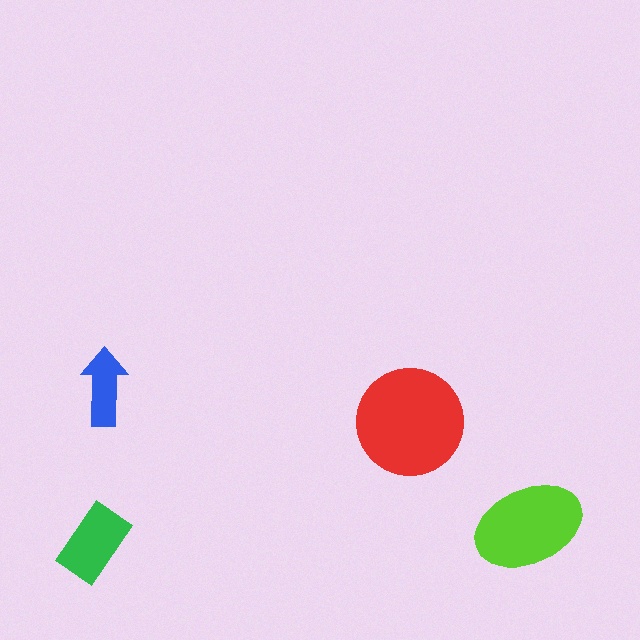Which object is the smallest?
The blue arrow.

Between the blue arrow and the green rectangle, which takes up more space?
The green rectangle.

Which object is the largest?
The red circle.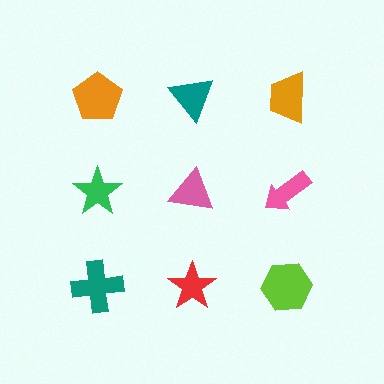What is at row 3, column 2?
A red star.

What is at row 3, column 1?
A teal cross.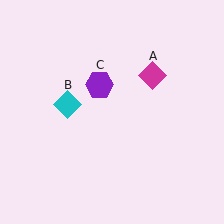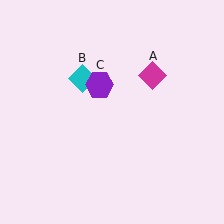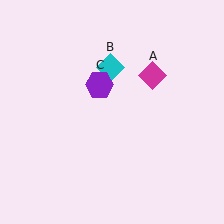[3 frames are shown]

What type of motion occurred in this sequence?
The cyan diamond (object B) rotated clockwise around the center of the scene.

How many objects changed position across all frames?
1 object changed position: cyan diamond (object B).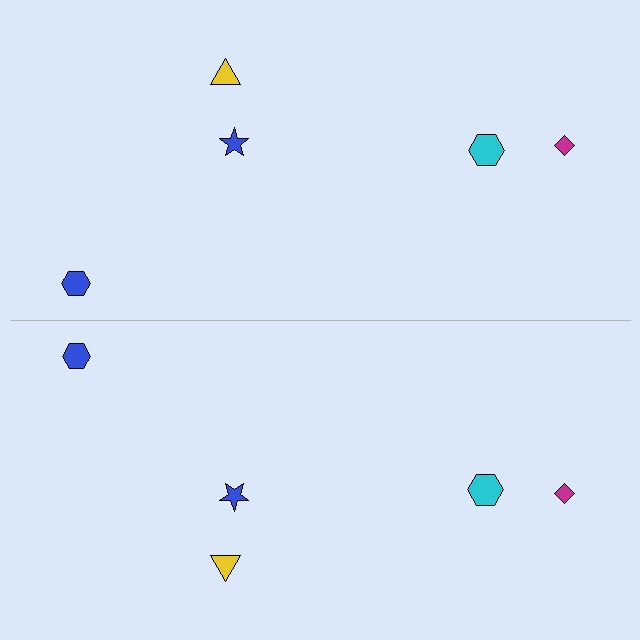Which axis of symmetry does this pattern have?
The pattern has a horizontal axis of symmetry running through the center of the image.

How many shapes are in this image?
There are 10 shapes in this image.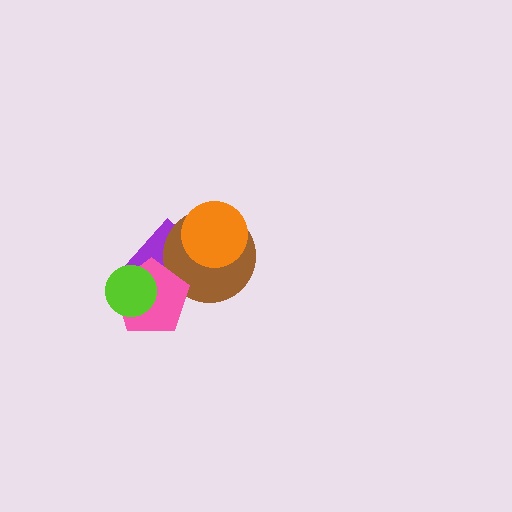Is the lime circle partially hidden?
No, no other shape covers it.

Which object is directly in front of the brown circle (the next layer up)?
The pink pentagon is directly in front of the brown circle.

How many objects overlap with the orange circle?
2 objects overlap with the orange circle.